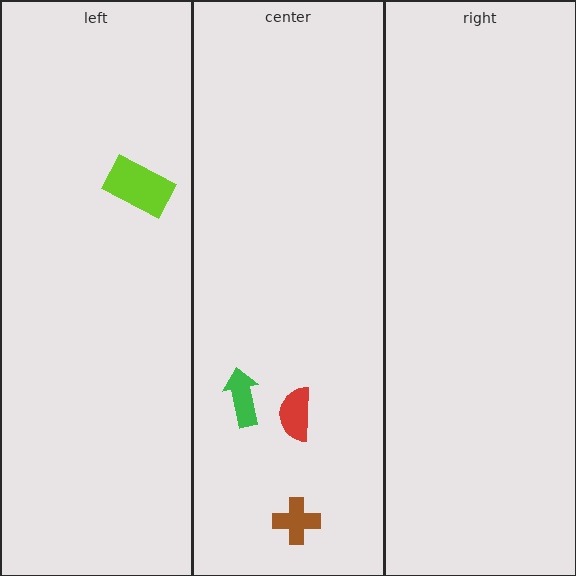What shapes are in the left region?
The lime rectangle.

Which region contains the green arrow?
The center region.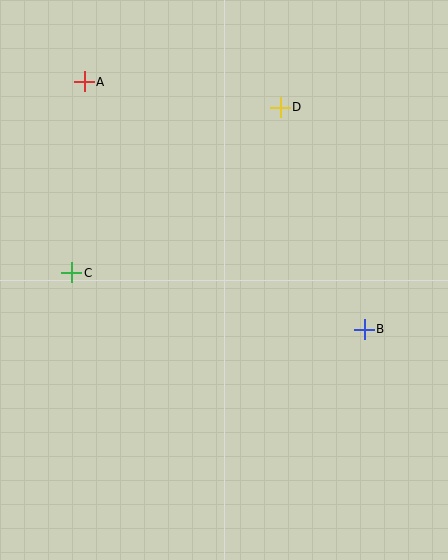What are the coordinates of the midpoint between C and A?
The midpoint between C and A is at (78, 177).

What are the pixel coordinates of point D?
Point D is at (280, 107).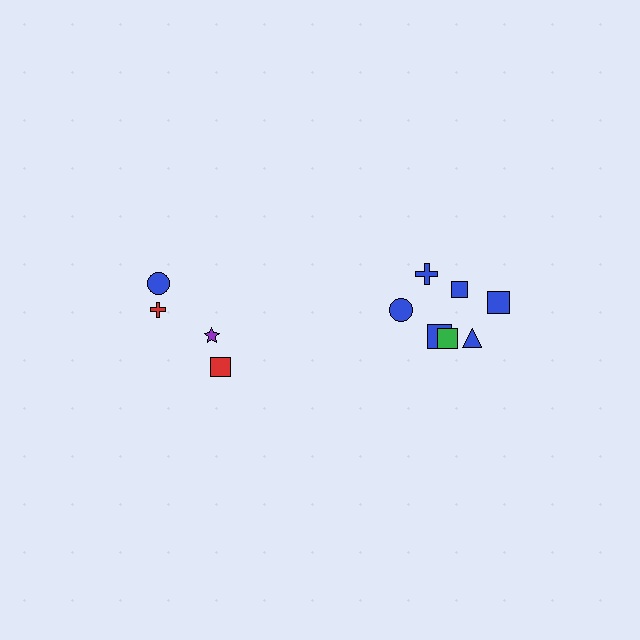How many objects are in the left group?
There are 4 objects.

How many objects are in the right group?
There are 7 objects.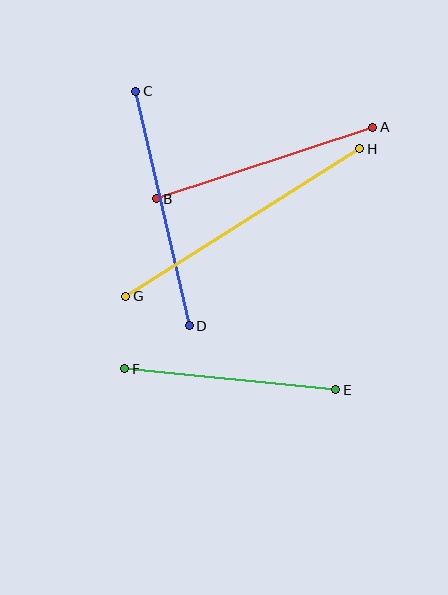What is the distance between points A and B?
The distance is approximately 228 pixels.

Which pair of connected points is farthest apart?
Points G and H are farthest apart.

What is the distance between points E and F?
The distance is approximately 212 pixels.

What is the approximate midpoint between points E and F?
The midpoint is at approximately (230, 379) pixels.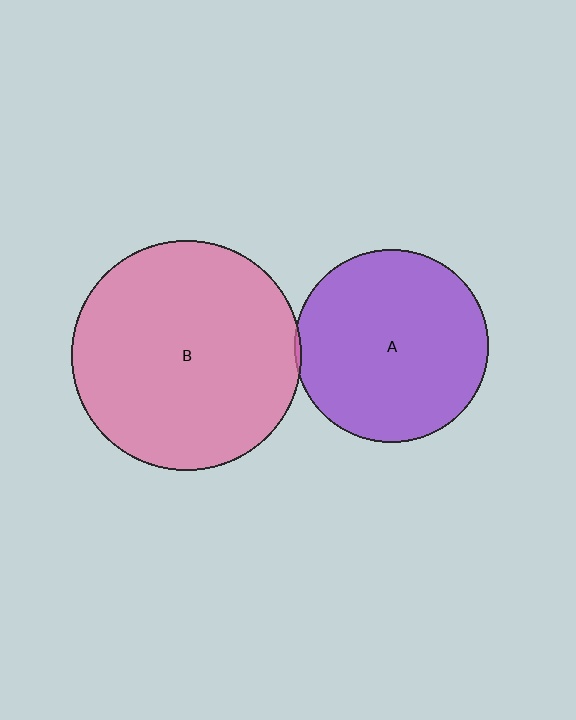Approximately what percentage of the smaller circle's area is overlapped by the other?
Approximately 5%.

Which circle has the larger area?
Circle B (pink).